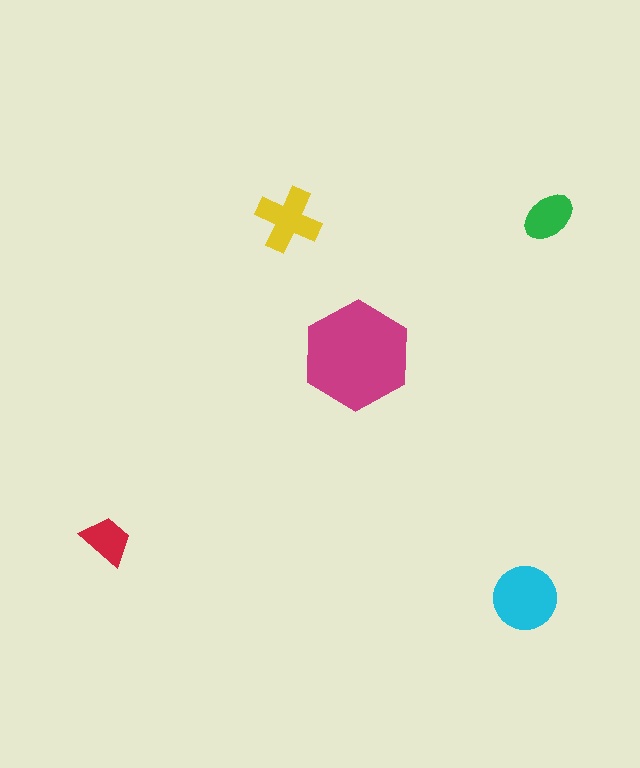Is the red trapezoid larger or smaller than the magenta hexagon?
Smaller.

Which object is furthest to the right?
The green ellipse is rightmost.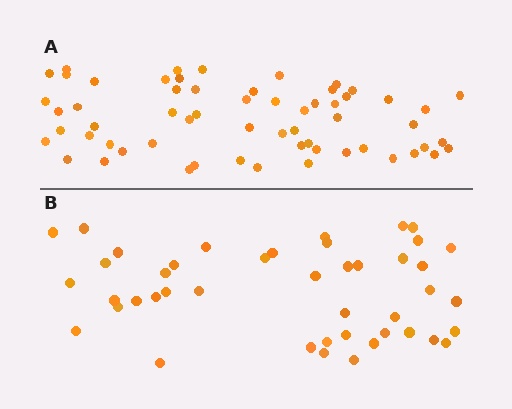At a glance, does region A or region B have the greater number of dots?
Region A (the top region) has more dots.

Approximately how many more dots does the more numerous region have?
Region A has approximately 15 more dots than region B.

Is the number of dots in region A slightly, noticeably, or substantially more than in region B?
Region A has noticeably more, but not dramatically so. The ratio is roughly 1.4 to 1.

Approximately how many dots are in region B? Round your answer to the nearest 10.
About 40 dots. (The exact count is 44, which rounds to 40.)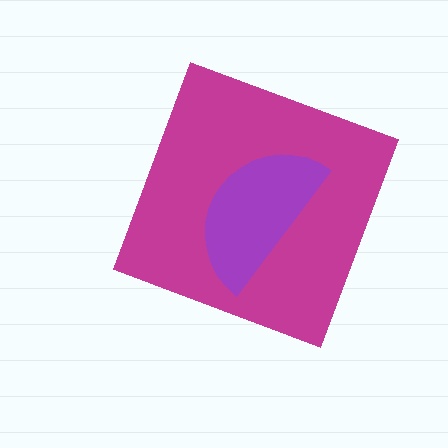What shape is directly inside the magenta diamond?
The purple semicircle.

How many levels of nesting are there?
2.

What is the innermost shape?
The purple semicircle.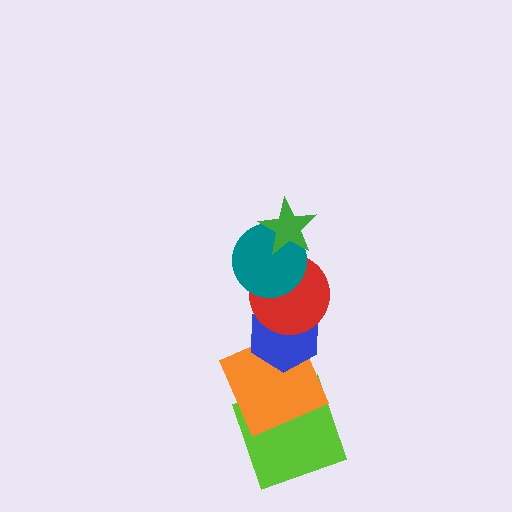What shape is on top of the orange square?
The blue hexagon is on top of the orange square.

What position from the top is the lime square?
The lime square is 6th from the top.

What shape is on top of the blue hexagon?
The red circle is on top of the blue hexagon.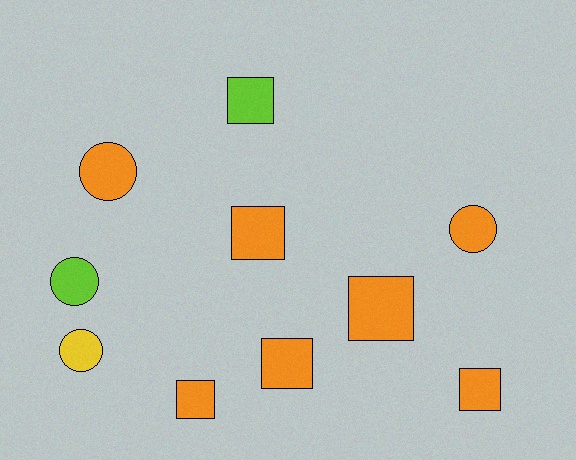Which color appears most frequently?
Orange, with 7 objects.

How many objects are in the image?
There are 10 objects.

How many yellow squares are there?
There are no yellow squares.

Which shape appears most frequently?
Square, with 6 objects.